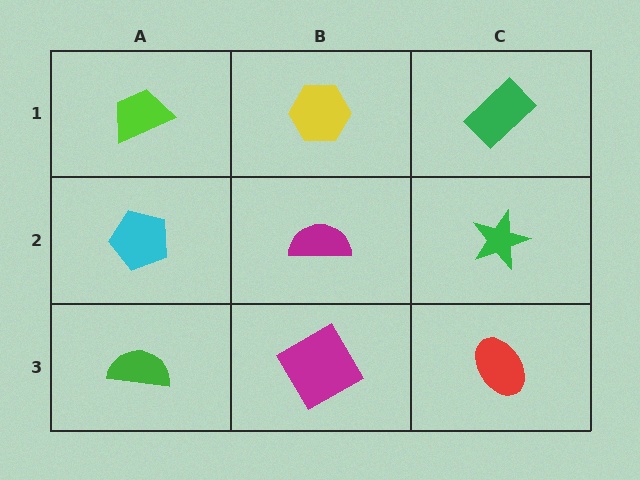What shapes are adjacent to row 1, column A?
A cyan pentagon (row 2, column A), a yellow hexagon (row 1, column B).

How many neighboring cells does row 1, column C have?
2.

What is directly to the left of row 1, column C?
A yellow hexagon.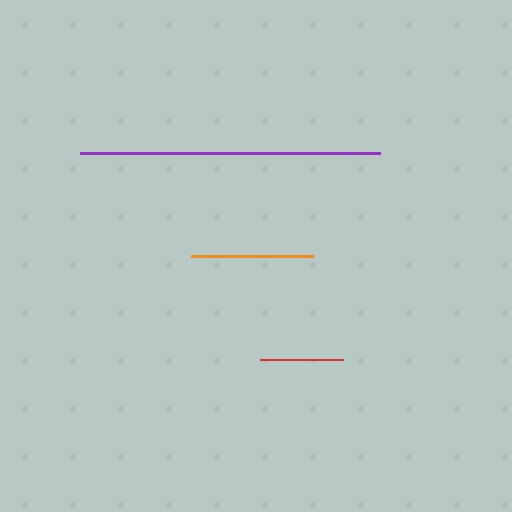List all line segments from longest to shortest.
From longest to shortest: purple, orange, red.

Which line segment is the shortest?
The red line is the shortest at approximately 83 pixels.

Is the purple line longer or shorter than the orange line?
The purple line is longer than the orange line.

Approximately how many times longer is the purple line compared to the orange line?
The purple line is approximately 2.5 times the length of the orange line.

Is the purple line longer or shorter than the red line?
The purple line is longer than the red line.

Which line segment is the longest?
The purple line is the longest at approximately 300 pixels.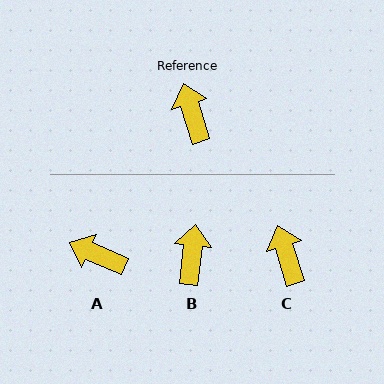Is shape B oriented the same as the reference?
No, it is off by about 23 degrees.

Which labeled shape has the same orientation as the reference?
C.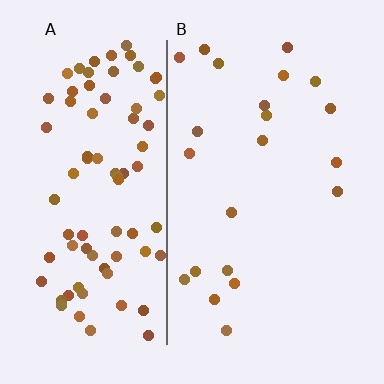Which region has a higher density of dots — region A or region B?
A (the left).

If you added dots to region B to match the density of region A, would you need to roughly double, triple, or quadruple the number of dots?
Approximately quadruple.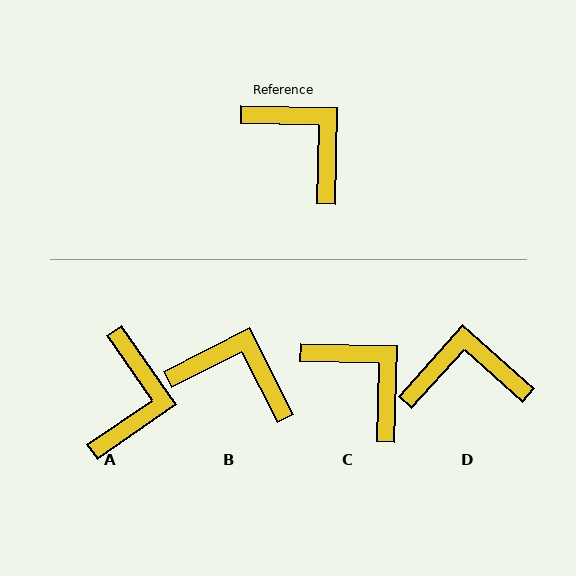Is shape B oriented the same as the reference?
No, it is off by about 28 degrees.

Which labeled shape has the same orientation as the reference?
C.